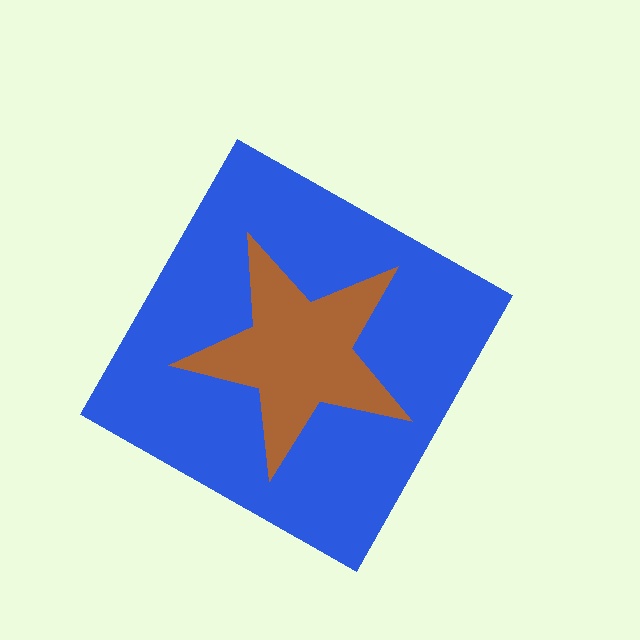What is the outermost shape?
The blue diamond.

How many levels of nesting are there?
2.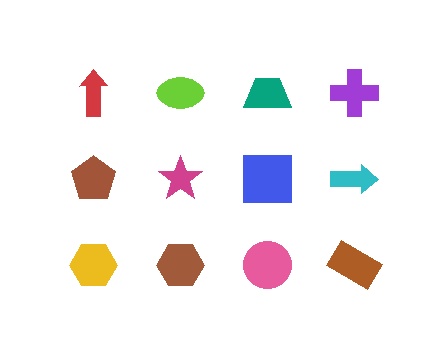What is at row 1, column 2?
A lime ellipse.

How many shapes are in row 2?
4 shapes.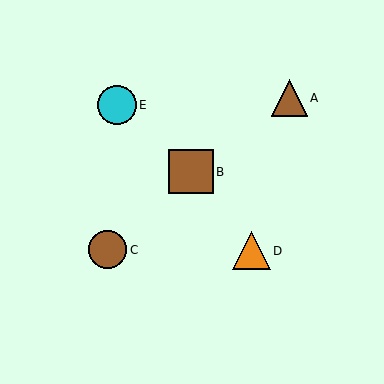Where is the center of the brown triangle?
The center of the brown triangle is at (289, 98).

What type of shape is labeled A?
Shape A is a brown triangle.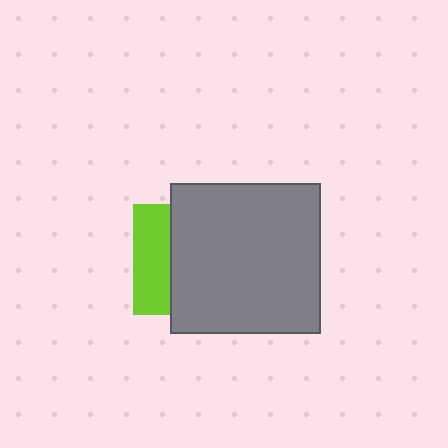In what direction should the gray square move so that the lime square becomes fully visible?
The gray square should move right. That is the shortest direction to clear the overlap and leave the lime square fully visible.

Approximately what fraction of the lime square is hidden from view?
Roughly 68% of the lime square is hidden behind the gray square.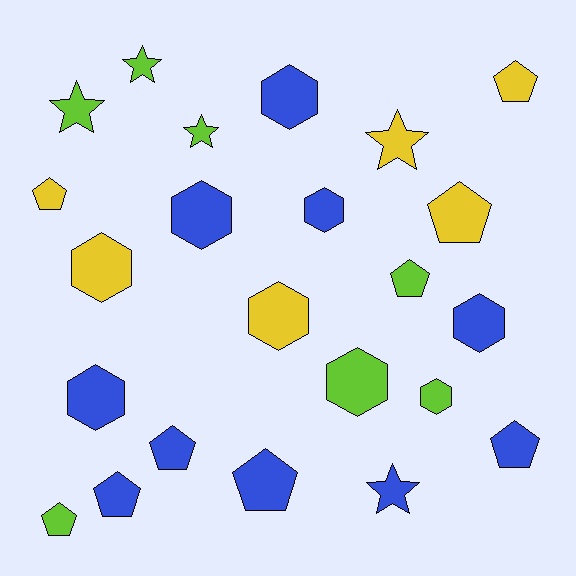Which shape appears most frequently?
Pentagon, with 9 objects.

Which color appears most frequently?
Blue, with 10 objects.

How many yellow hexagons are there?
There are 2 yellow hexagons.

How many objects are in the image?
There are 23 objects.